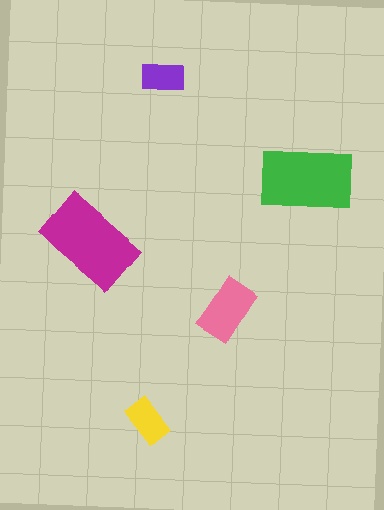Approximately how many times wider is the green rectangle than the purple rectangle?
About 2 times wider.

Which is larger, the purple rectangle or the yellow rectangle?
The yellow one.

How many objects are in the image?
There are 5 objects in the image.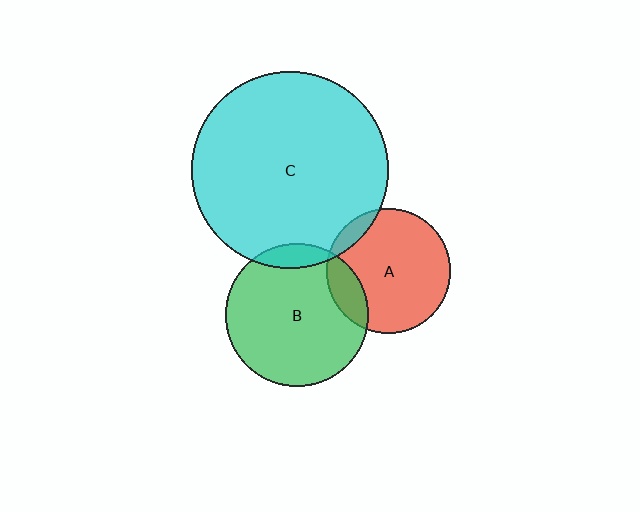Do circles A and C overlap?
Yes.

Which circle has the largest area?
Circle C (cyan).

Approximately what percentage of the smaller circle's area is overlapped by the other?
Approximately 10%.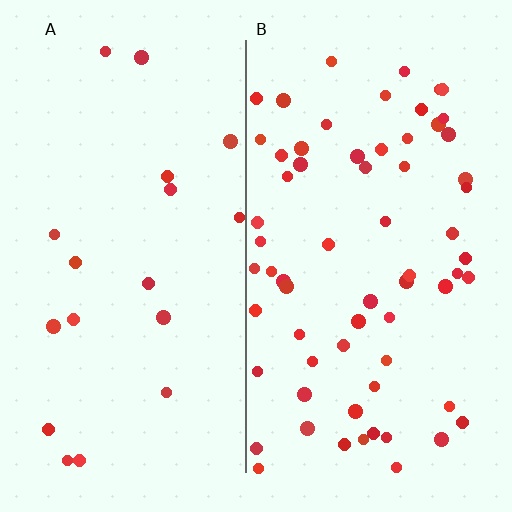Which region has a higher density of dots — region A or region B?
B (the right).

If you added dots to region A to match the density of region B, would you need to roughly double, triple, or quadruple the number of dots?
Approximately quadruple.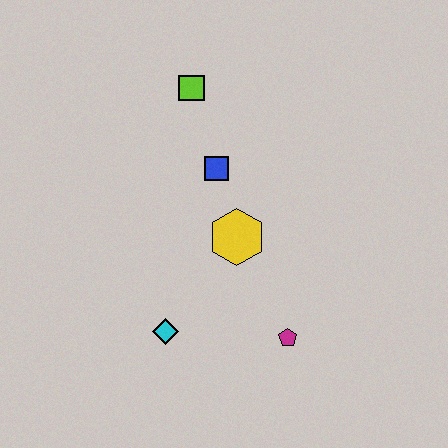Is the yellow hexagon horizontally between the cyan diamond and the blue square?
No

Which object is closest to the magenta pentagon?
The yellow hexagon is closest to the magenta pentagon.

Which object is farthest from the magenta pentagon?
The lime square is farthest from the magenta pentagon.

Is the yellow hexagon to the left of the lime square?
No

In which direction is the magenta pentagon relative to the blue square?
The magenta pentagon is below the blue square.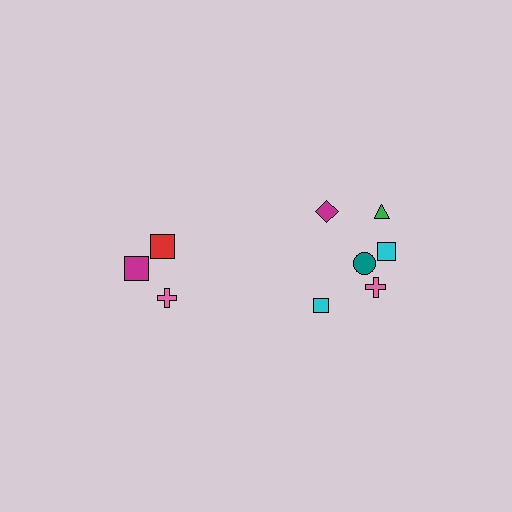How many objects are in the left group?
There are 3 objects.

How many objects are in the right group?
There are 6 objects.